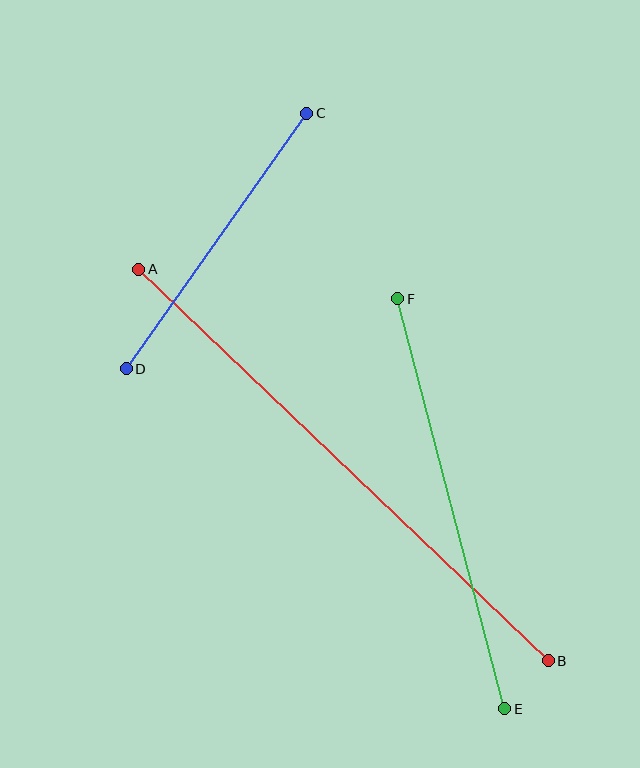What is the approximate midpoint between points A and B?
The midpoint is at approximately (343, 465) pixels.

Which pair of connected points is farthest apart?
Points A and B are farthest apart.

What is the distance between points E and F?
The distance is approximately 424 pixels.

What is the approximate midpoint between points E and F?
The midpoint is at approximately (451, 504) pixels.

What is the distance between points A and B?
The distance is approximately 566 pixels.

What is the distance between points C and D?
The distance is approximately 313 pixels.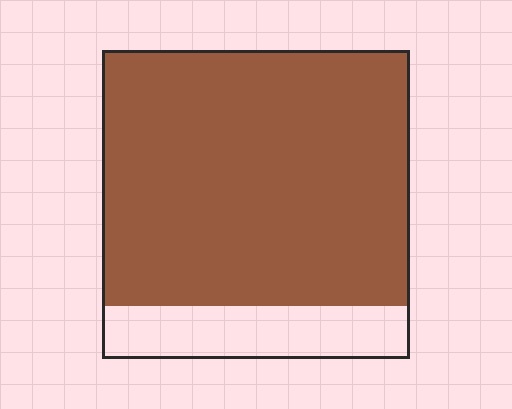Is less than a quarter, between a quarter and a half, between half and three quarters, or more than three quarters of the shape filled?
More than three quarters.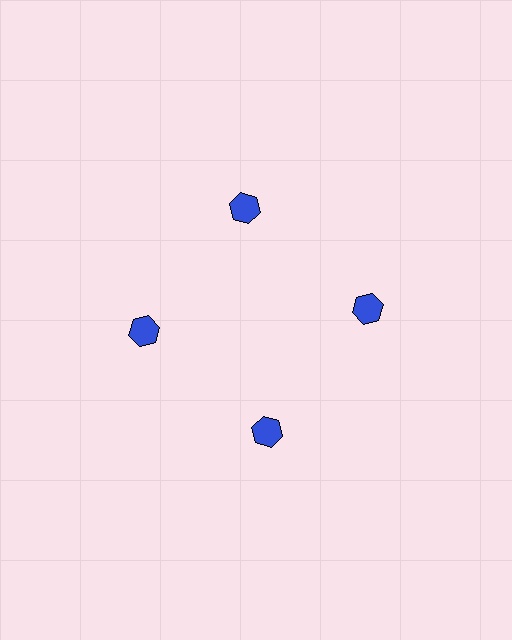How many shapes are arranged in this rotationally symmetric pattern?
There are 8 shapes, arranged in 4 groups of 2.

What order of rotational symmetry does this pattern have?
This pattern has 4-fold rotational symmetry.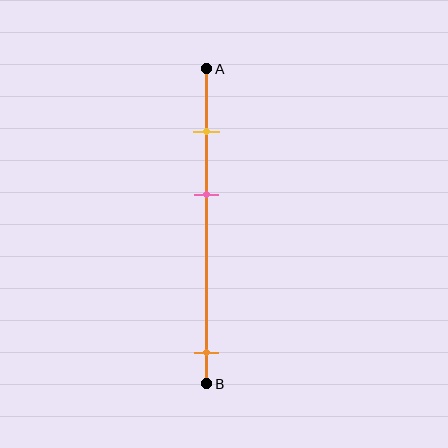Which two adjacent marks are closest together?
The yellow and pink marks are the closest adjacent pair.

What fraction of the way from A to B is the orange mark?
The orange mark is approximately 90% (0.9) of the way from A to B.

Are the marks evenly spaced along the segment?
No, the marks are not evenly spaced.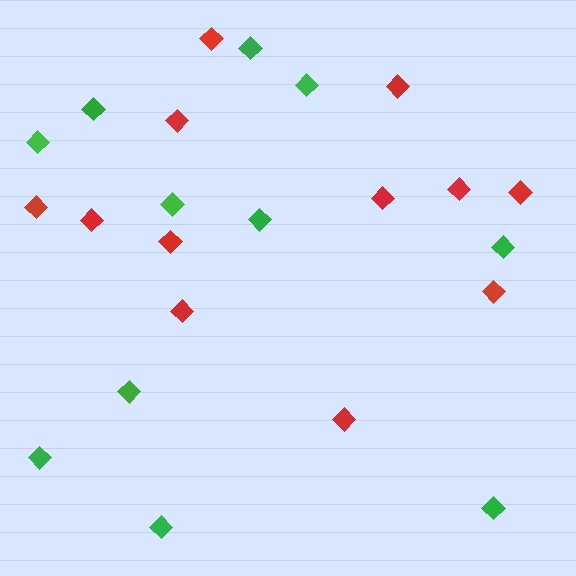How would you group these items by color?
There are 2 groups: one group of red diamonds (12) and one group of green diamonds (11).